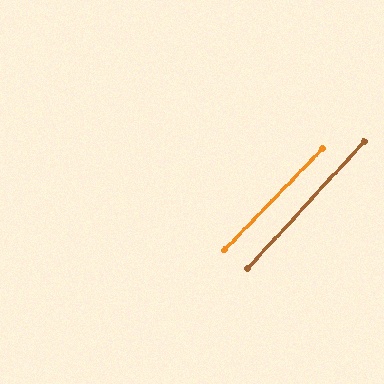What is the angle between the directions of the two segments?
Approximately 2 degrees.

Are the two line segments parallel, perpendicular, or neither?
Parallel — their directions differ by only 1.7°.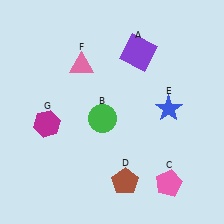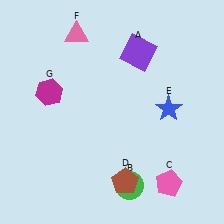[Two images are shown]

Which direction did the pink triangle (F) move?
The pink triangle (F) moved up.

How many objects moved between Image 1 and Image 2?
3 objects moved between the two images.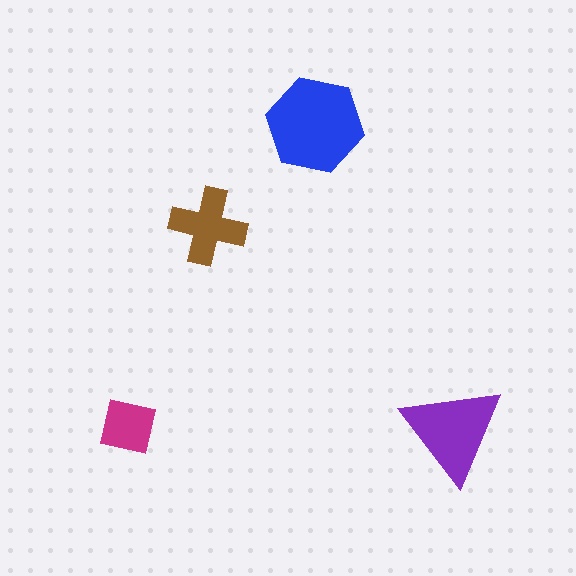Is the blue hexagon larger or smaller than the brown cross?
Larger.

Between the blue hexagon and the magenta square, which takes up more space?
The blue hexagon.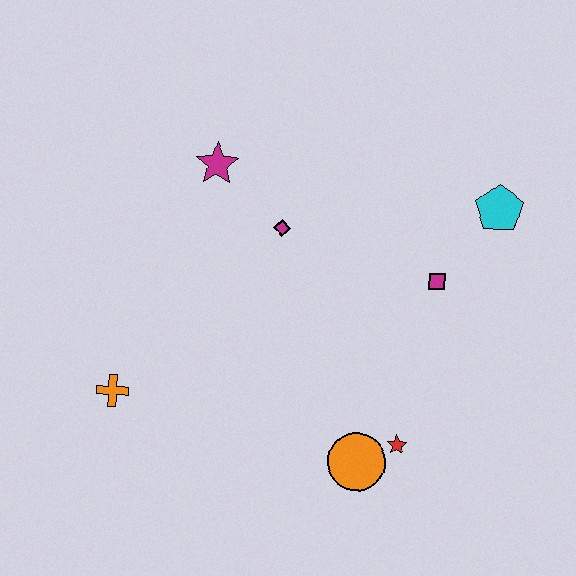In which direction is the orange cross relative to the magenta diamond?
The orange cross is below the magenta diamond.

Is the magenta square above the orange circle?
Yes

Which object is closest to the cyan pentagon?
The magenta square is closest to the cyan pentagon.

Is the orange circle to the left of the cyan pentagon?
Yes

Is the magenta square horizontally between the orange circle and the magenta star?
No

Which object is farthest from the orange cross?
The cyan pentagon is farthest from the orange cross.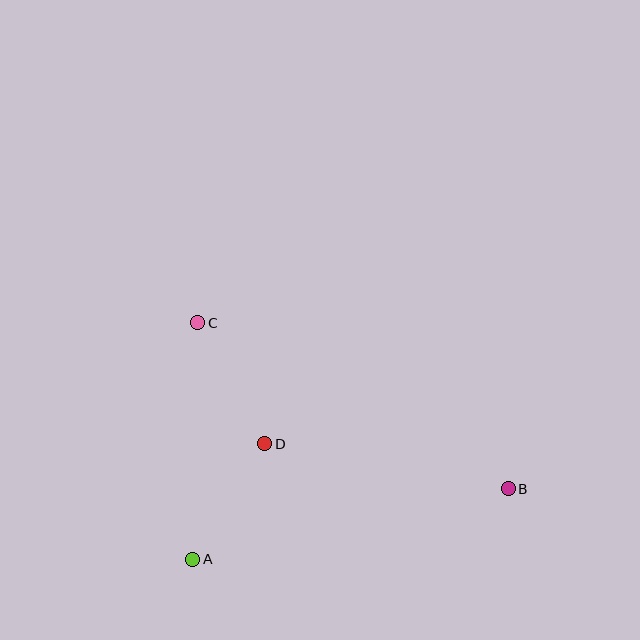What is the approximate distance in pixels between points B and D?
The distance between B and D is approximately 248 pixels.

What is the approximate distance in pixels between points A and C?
The distance between A and C is approximately 237 pixels.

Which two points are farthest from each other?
Points B and C are farthest from each other.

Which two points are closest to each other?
Points A and D are closest to each other.